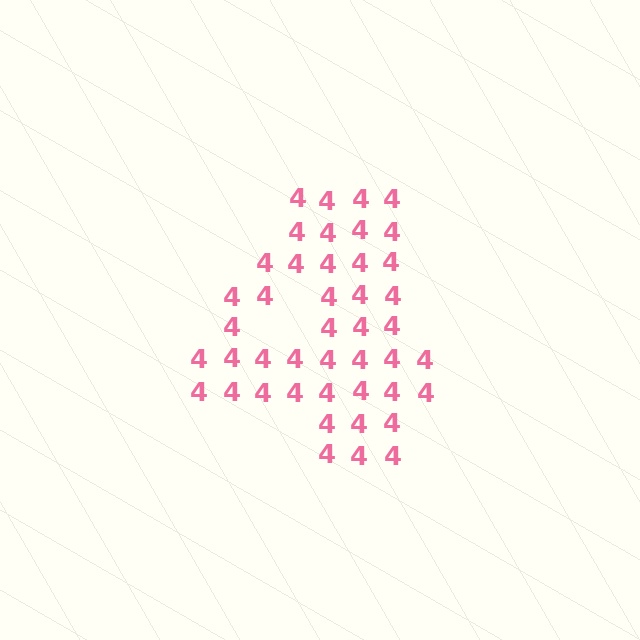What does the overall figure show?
The overall figure shows the digit 4.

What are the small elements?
The small elements are digit 4's.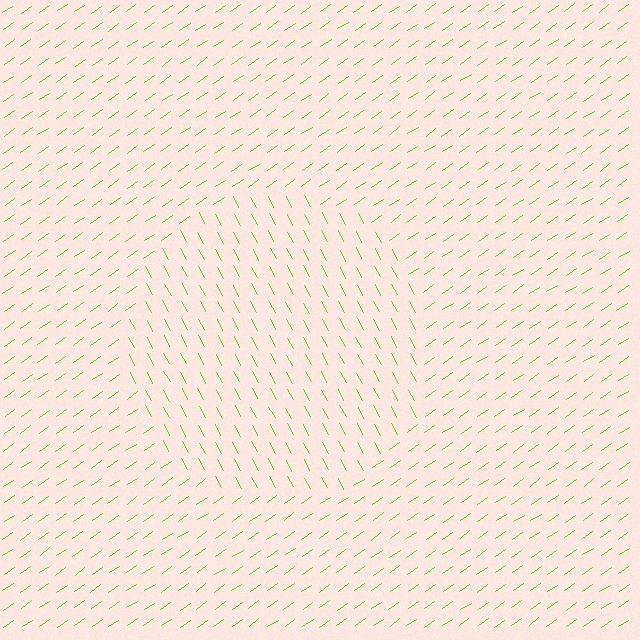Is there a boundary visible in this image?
Yes, there is a texture boundary formed by a change in line orientation.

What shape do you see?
I see a circle.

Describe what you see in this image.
The image is filled with small lime line segments. A circle region in the image has lines oriented differently from the surrounding lines, creating a visible texture boundary.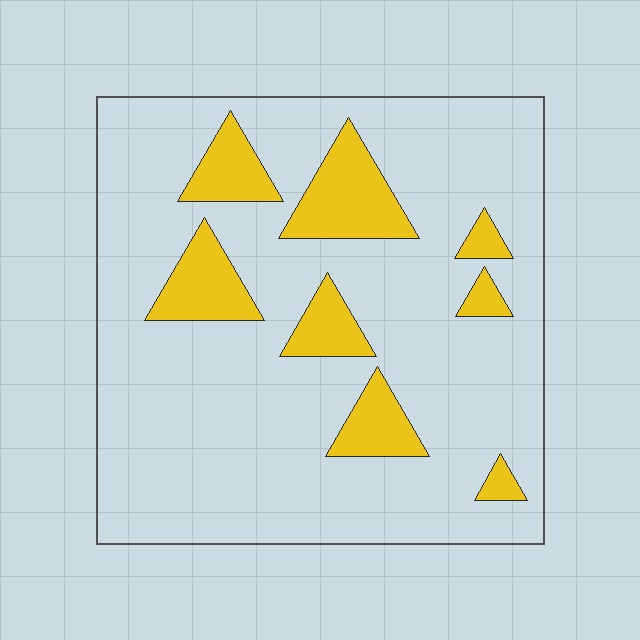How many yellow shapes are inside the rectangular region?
8.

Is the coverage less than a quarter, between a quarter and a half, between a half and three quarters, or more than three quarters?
Less than a quarter.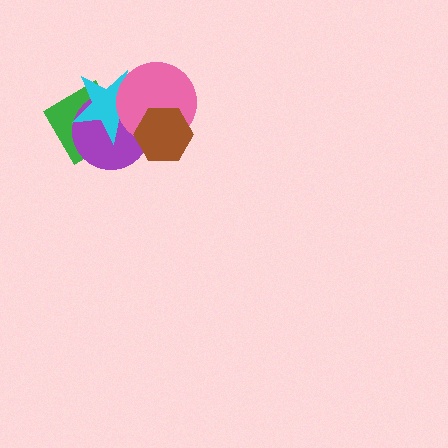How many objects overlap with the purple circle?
4 objects overlap with the purple circle.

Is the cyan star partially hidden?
Yes, it is partially covered by another shape.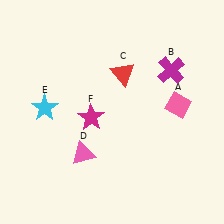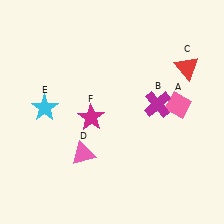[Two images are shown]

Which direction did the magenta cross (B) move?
The magenta cross (B) moved down.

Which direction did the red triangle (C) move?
The red triangle (C) moved right.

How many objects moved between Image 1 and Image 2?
2 objects moved between the two images.